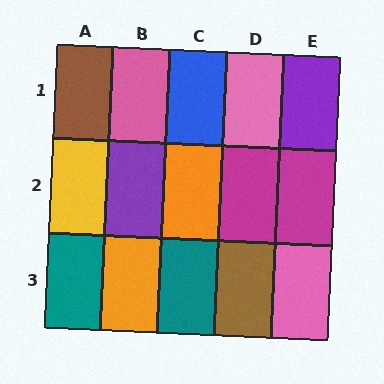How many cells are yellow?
1 cell is yellow.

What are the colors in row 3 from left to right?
Teal, orange, teal, brown, pink.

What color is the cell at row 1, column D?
Pink.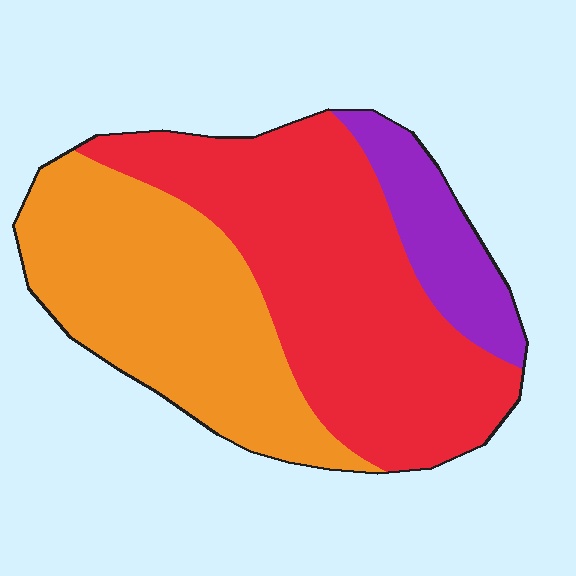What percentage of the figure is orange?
Orange takes up between a third and a half of the figure.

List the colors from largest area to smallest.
From largest to smallest: red, orange, purple.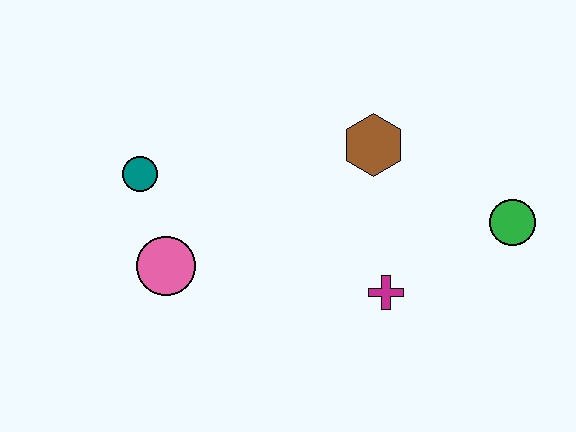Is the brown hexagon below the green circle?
No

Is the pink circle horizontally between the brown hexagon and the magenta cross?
No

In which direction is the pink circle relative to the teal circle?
The pink circle is below the teal circle.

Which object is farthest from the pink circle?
The green circle is farthest from the pink circle.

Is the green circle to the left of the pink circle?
No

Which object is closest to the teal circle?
The pink circle is closest to the teal circle.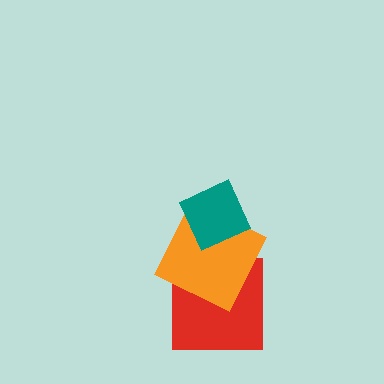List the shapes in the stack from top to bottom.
From top to bottom: the teal diamond, the orange square, the red square.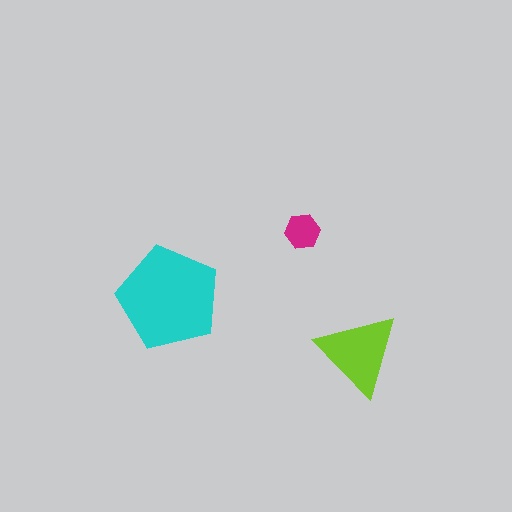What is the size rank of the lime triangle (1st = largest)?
2nd.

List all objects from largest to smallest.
The cyan pentagon, the lime triangle, the magenta hexagon.